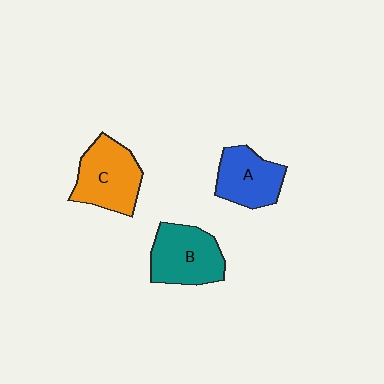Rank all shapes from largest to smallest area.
From largest to smallest: C (orange), B (teal), A (blue).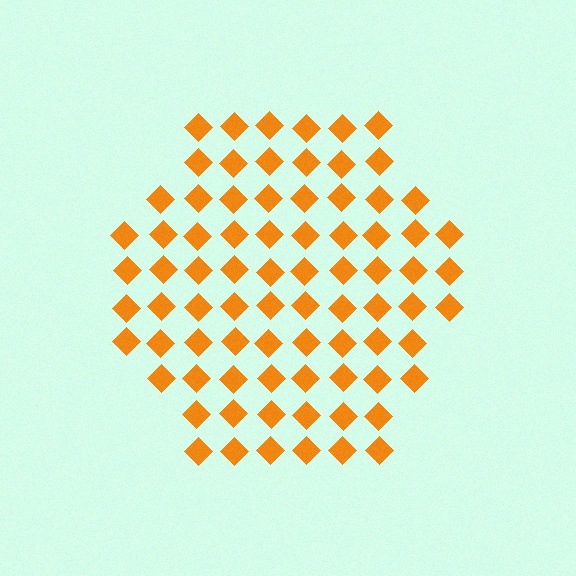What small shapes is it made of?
It is made of small diamonds.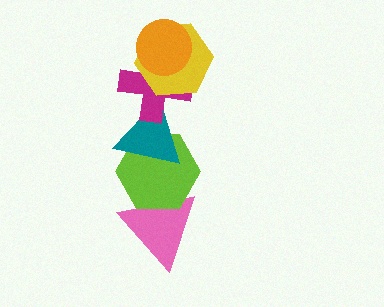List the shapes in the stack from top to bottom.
From top to bottom: the orange circle, the yellow hexagon, the magenta cross, the teal triangle, the lime hexagon, the pink triangle.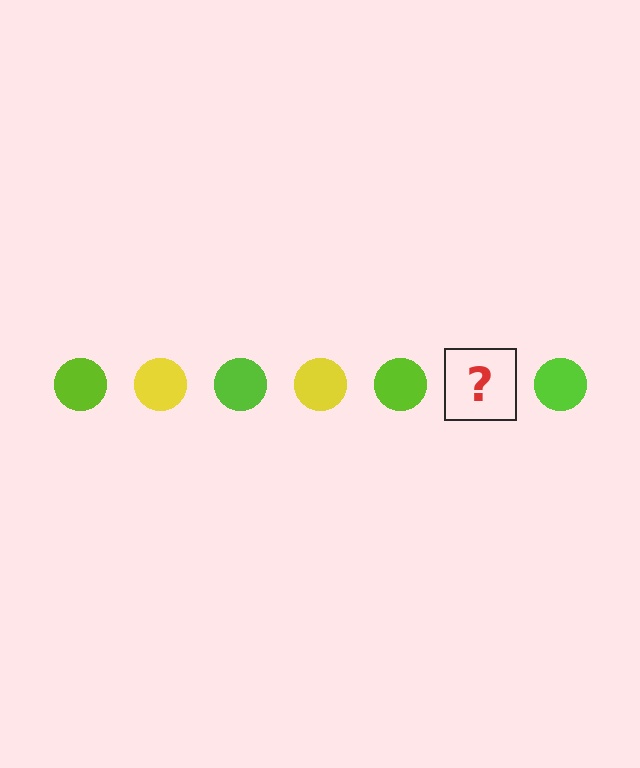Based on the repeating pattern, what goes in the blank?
The blank should be a yellow circle.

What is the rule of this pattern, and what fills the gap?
The rule is that the pattern cycles through lime, yellow circles. The gap should be filled with a yellow circle.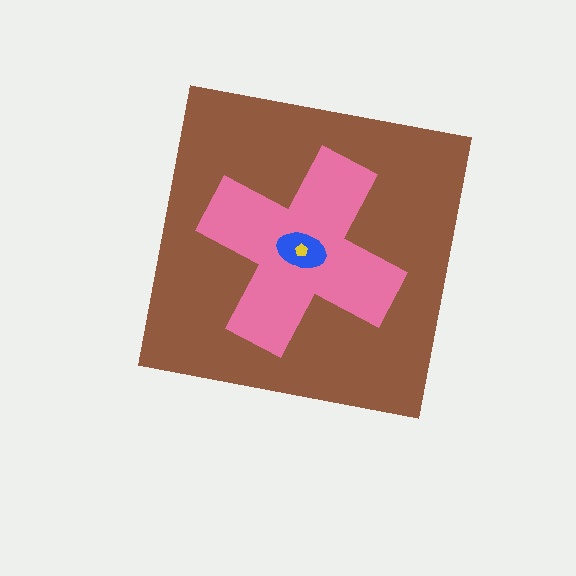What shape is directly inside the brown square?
The pink cross.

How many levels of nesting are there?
4.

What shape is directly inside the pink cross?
The blue ellipse.